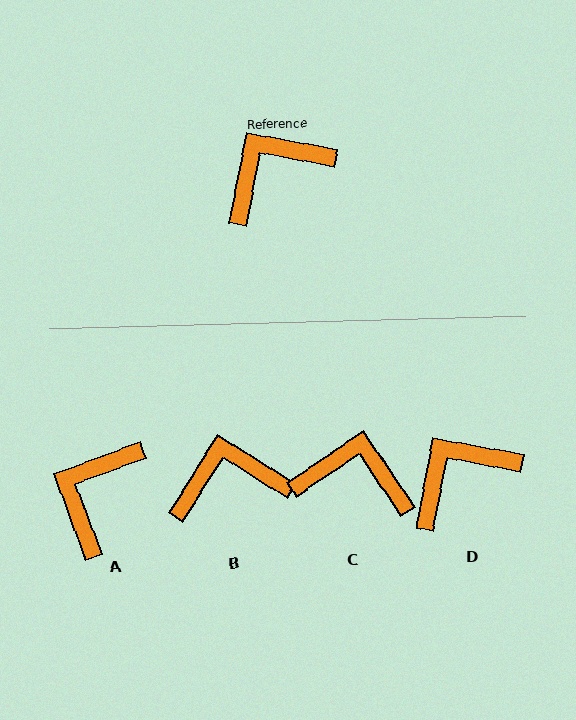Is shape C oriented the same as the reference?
No, it is off by about 45 degrees.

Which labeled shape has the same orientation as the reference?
D.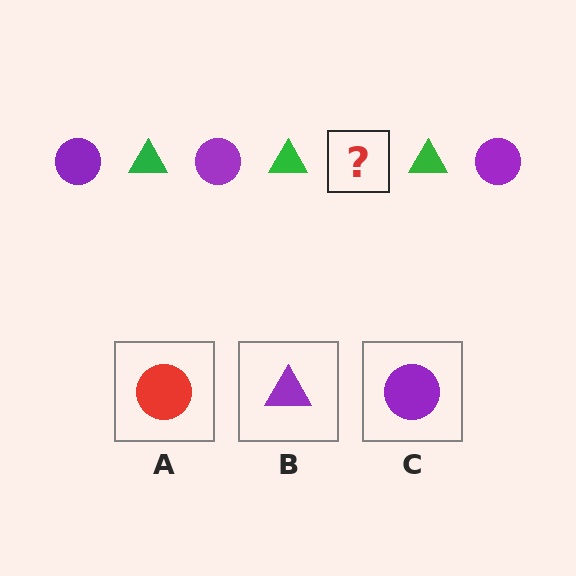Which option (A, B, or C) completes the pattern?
C.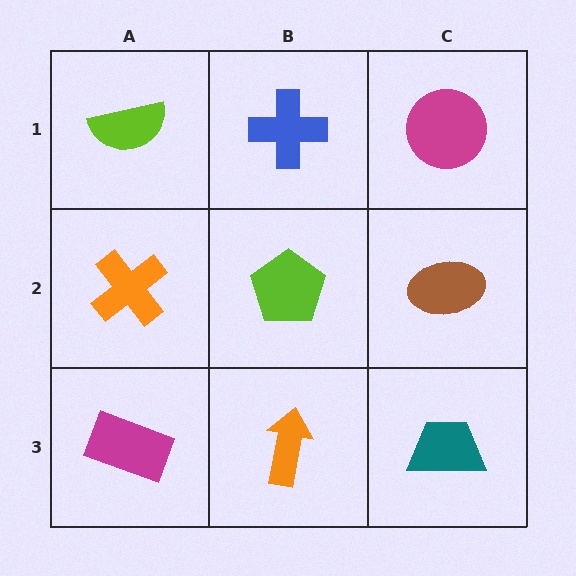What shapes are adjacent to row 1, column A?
An orange cross (row 2, column A), a blue cross (row 1, column B).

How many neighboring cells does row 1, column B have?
3.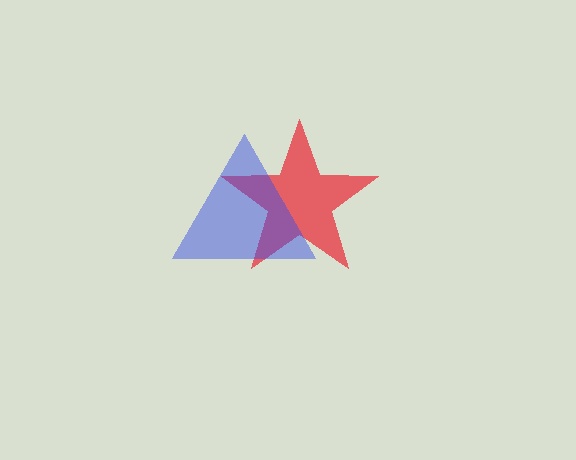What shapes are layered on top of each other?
The layered shapes are: a red star, a blue triangle.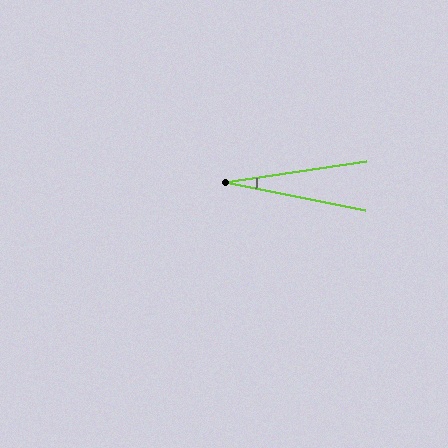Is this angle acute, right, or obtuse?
It is acute.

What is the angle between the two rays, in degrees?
Approximately 20 degrees.